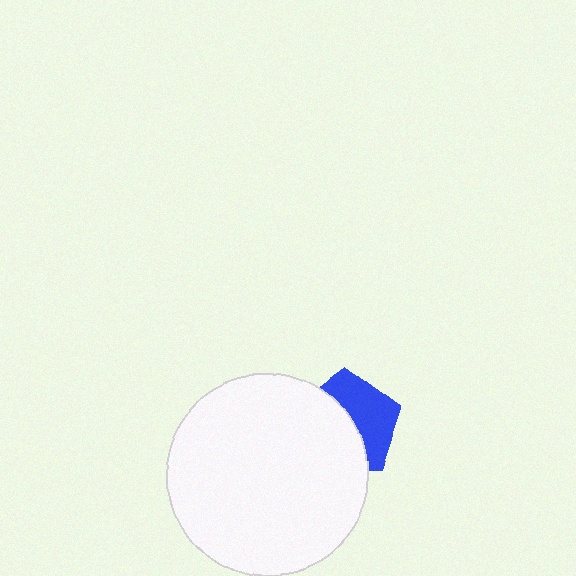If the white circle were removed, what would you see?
You would see the complete blue pentagon.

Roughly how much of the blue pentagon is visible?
About half of it is visible (roughly 46%).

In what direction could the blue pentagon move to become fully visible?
The blue pentagon could move right. That would shift it out from behind the white circle entirely.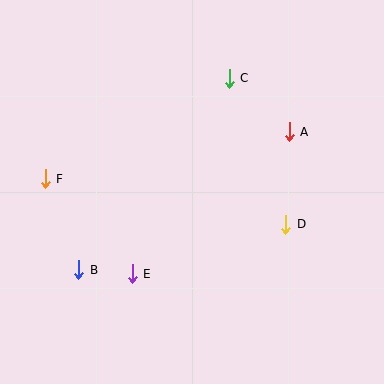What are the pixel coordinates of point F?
Point F is at (45, 179).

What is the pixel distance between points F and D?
The distance between F and D is 245 pixels.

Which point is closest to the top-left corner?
Point F is closest to the top-left corner.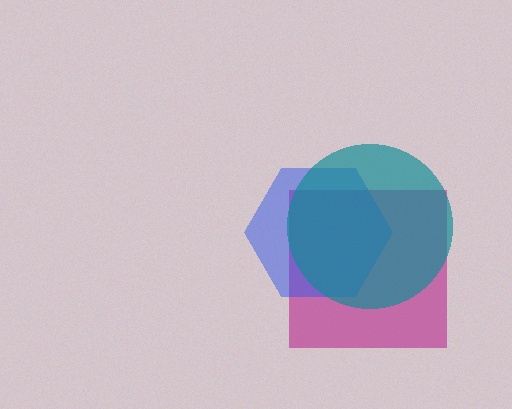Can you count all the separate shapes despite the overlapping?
Yes, there are 3 separate shapes.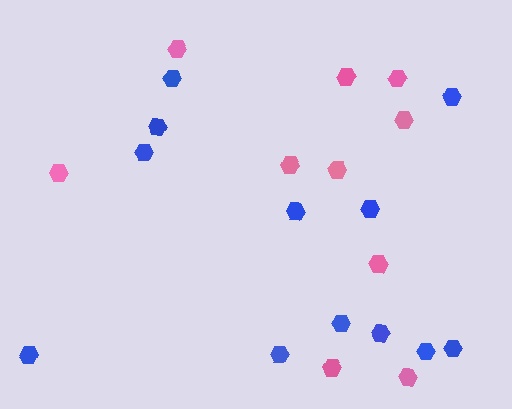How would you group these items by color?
There are 2 groups: one group of pink hexagons (10) and one group of blue hexagons (12).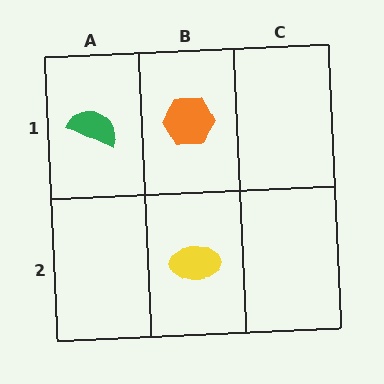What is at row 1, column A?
A green semicircle.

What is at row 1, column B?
An orange hexagon.